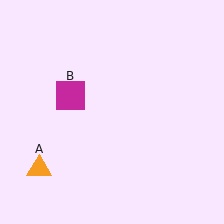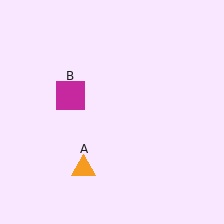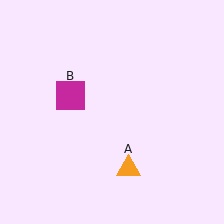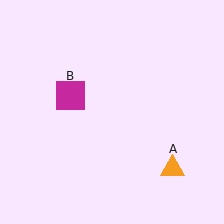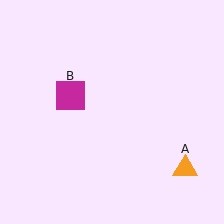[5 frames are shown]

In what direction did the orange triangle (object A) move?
The orange triangle (object A) moved right.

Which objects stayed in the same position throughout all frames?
Magenta square (object B) remained stationary.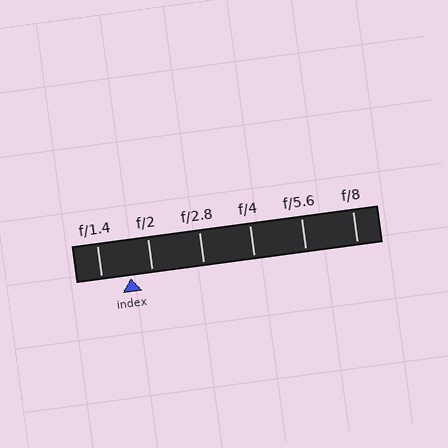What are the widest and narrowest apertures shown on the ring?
The widest aperture shown is f/1.4 and the narrowest is f/8.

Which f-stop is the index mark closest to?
The index mark is closest to f/2.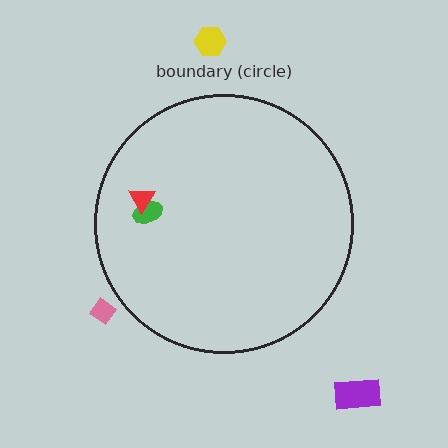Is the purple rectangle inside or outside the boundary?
Outside.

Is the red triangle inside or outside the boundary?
Inside.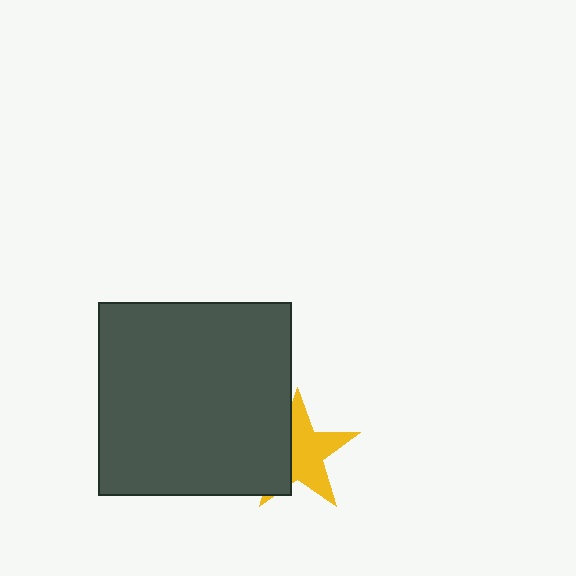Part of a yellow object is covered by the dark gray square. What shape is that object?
It is a star.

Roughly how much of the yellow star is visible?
About half of it is visible (roughly 62%).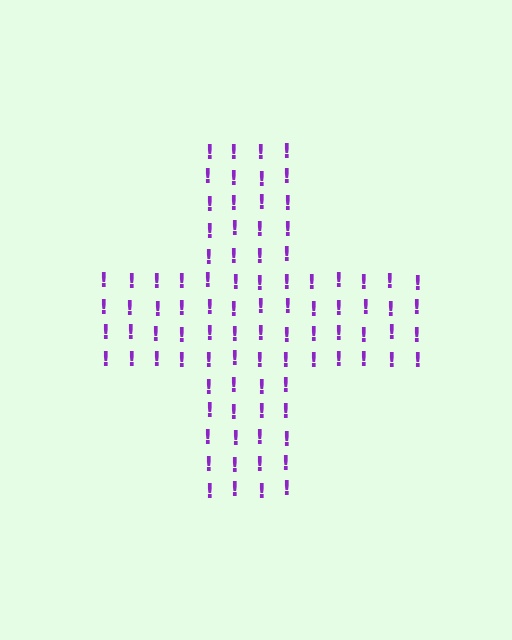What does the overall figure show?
The overall figure shows a cross.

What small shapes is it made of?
It is made of small exclamation marks.